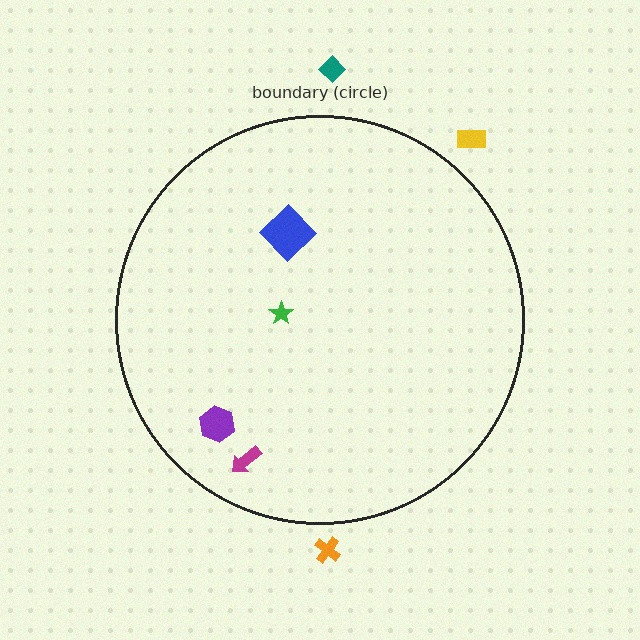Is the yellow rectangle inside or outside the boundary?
Outside.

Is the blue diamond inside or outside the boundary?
Inside.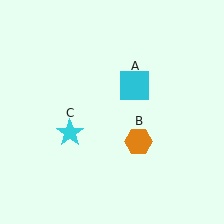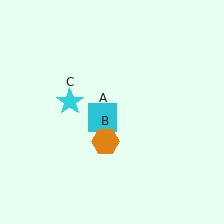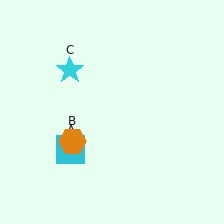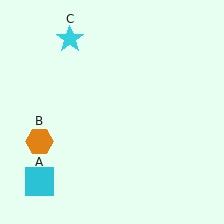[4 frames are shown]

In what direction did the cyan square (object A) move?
The cyan square (object A) moved down and to the left.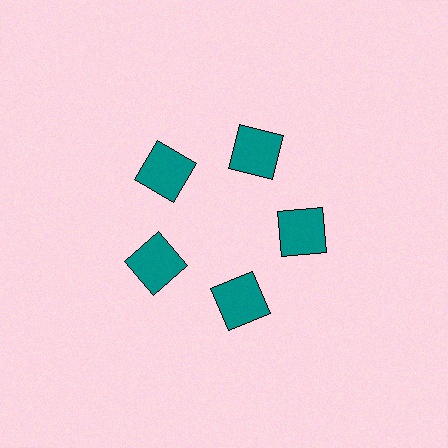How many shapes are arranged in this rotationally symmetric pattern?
There are 5 shapes, arranged in 5 groups of 1.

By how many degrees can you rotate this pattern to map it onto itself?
The pattern maps onto itself every 72 degrees of rotation.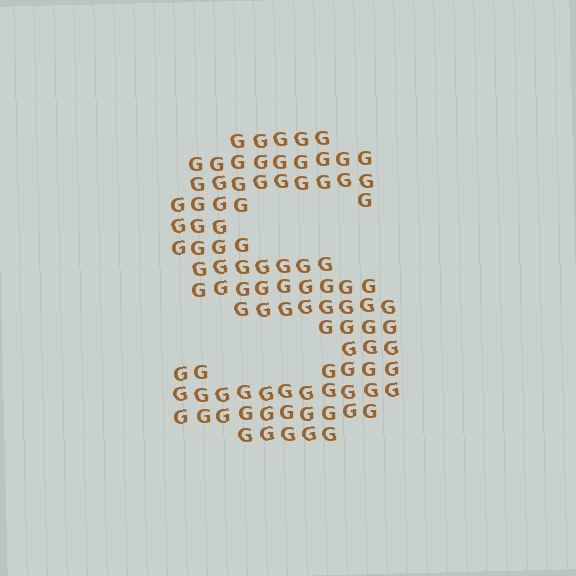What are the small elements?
The small elements are letter G's.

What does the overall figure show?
The overall figure shows the letter S.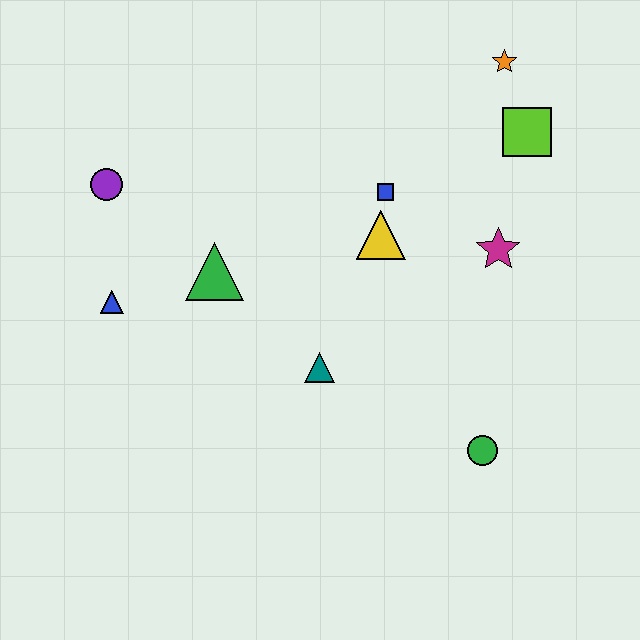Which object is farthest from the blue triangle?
The orange star is farthest from the blue triangle.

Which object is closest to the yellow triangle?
The blue square is closest to the yellow triangle.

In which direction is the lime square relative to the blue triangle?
The lime square is to the right of the blue triangle.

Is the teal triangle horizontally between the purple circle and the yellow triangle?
Yes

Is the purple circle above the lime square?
No